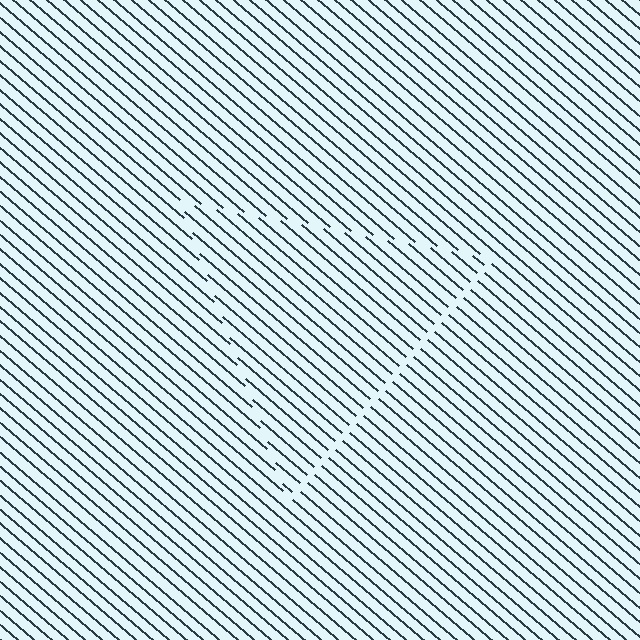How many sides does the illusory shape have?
3 sides — the line-ends trace a triangle.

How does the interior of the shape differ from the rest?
The interior of the shape contains the same grating, shifted by half a period — the contour is defined by the phase discontinuity where line-ends from the inner and outer gratings abut.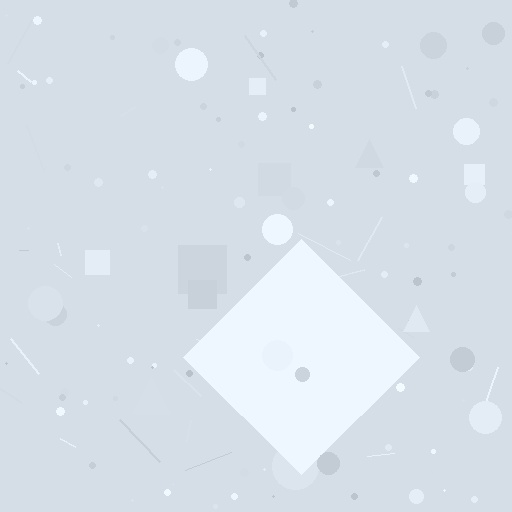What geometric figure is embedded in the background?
A diamond is embedded in the background.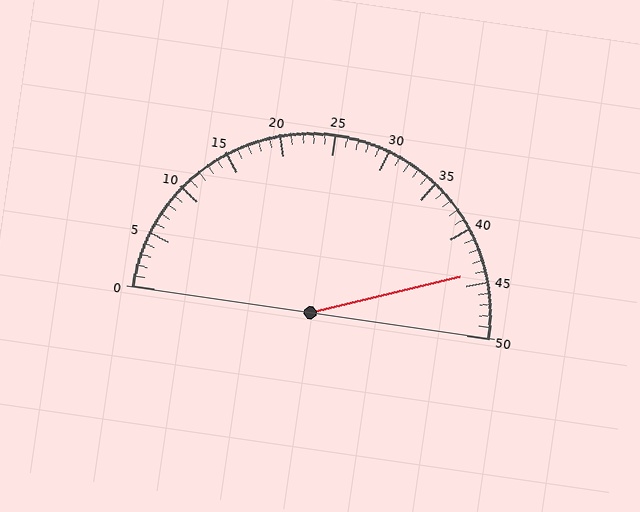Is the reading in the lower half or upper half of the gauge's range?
The reading is in the upper half of the range (0 to 50).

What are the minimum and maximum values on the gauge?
The gauge ranges from 0 to 50.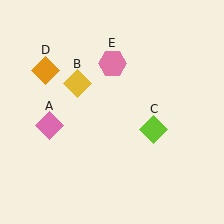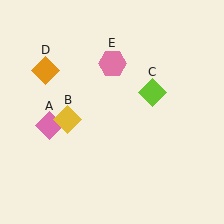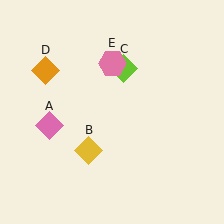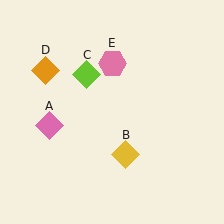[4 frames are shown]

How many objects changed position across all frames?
2 objects changed position: yellow diamond (object B), lime diamond (object C).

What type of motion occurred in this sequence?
The yellow diamond (object B), lime diamond (object C) rotated counterclockwise around the center of the scene.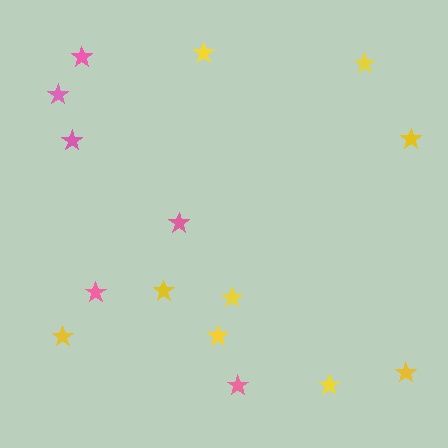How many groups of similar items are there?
There are 2 groups: one group of pink stars (6) and one group of yellow stars (9).